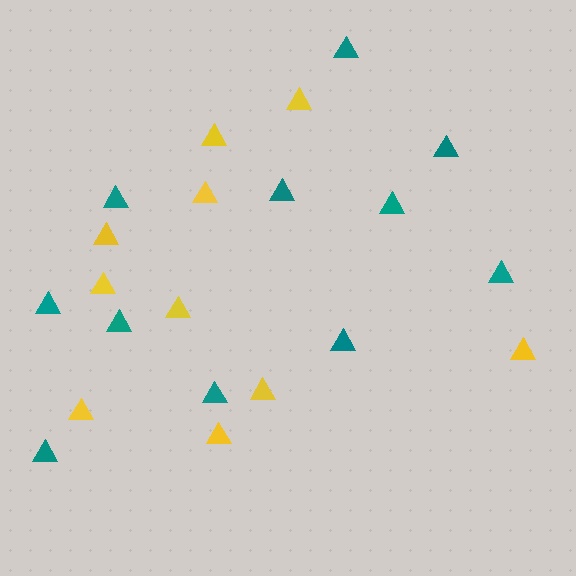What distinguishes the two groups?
There are 2 groups: one group of teal triangles (11) and one group of yellow triangles (10).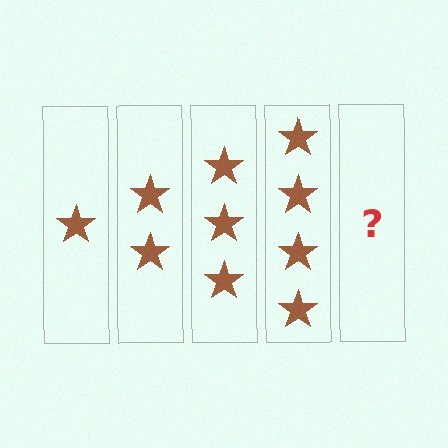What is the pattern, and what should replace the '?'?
The pattern is that each step adds one more star. The '?' should be 5 stars.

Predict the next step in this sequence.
The next step is 5 stars.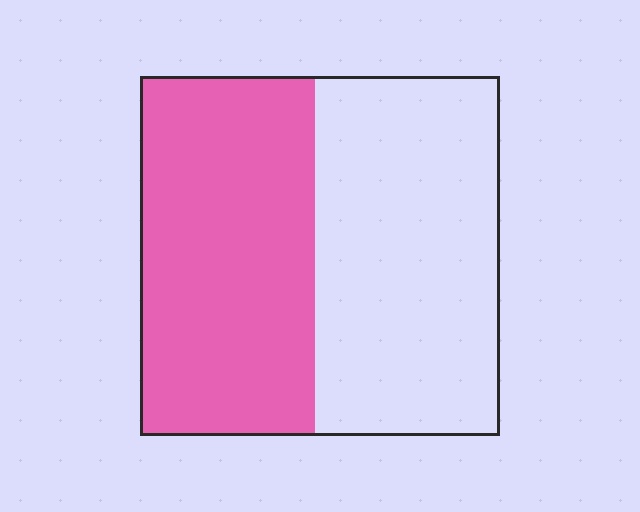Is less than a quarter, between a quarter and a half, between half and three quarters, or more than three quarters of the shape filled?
Between a quarter and a half.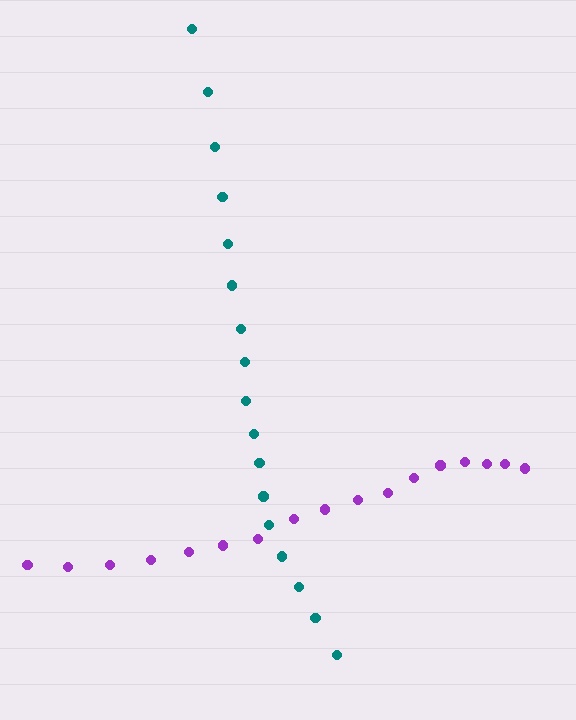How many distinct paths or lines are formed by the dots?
There are 2 distinct paths.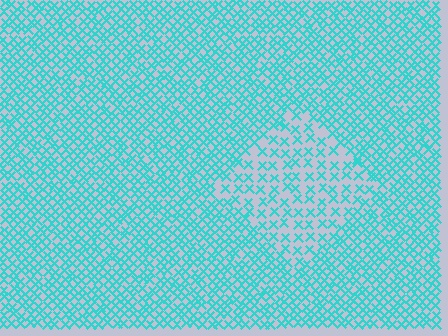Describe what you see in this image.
The image contains small cyan elements arranged at two different densities. A diamond-shaped region is visible where the elements are less densely packed than the surrounding area.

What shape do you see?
I see a diamond.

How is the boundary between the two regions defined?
The boundary is defined by a change in element density (approximately 2.0x ratio). All elements are the same color, size, and shape.